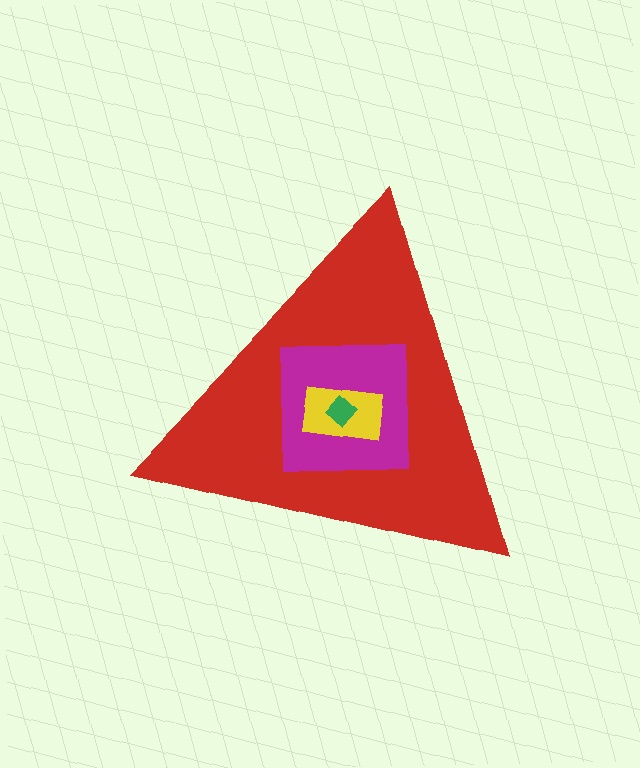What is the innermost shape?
The green diamond.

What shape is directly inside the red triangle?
The magenta square.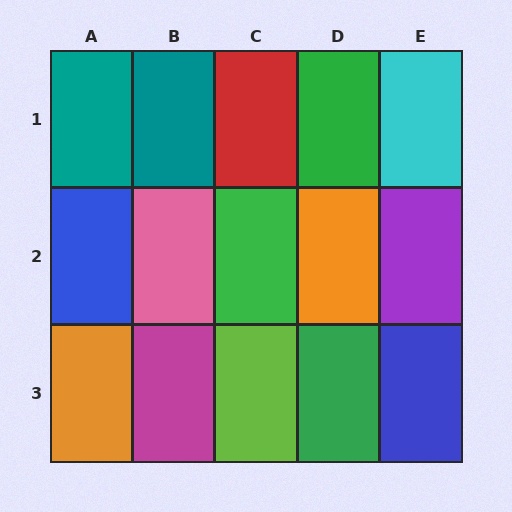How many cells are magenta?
1 cell is magenta.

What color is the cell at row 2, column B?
Pink.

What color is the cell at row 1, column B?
Teal.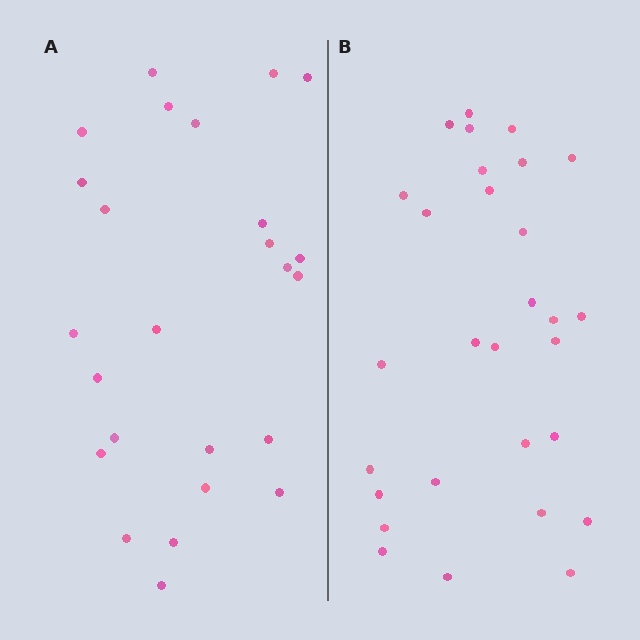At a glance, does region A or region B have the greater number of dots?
Region B (the right region) has more dots.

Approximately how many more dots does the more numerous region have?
Region B has about 4 more dots than region A.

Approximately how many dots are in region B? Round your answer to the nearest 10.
About 30 dots. (The exact count is 29, which rounds to 30.)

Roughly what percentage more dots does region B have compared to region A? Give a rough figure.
About 15% more.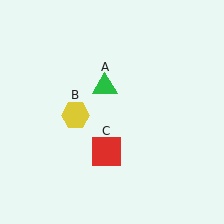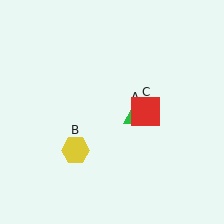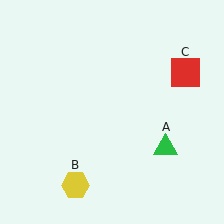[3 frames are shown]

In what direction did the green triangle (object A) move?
The green triangle (object A) moved down and to the right.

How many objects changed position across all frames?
3 objects changed position: green triangle (object A), yellow hexagon (object B), red square (object C).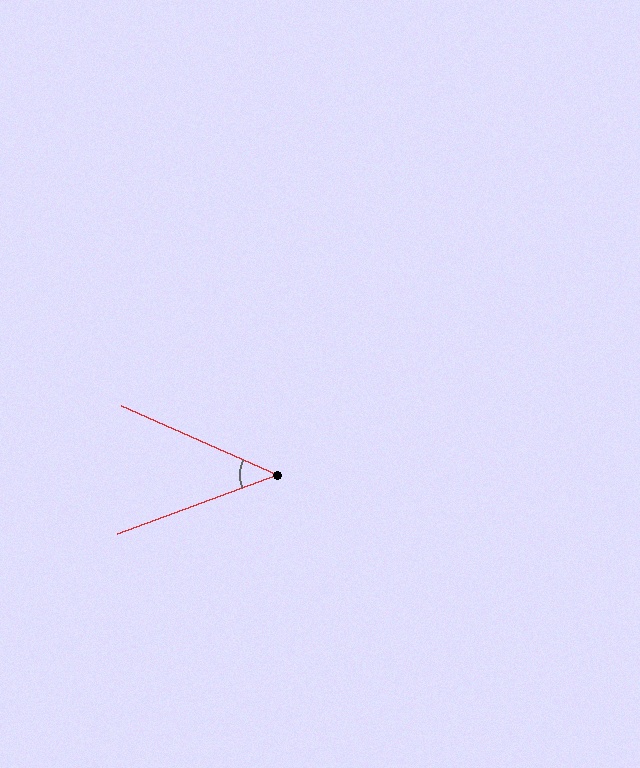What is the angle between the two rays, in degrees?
Approximately 44 degrees.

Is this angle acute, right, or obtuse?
It is acute.